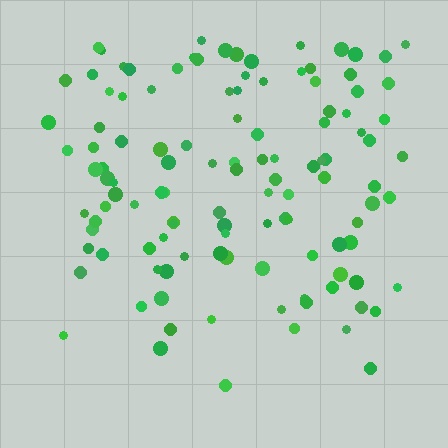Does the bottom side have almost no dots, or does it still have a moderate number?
Still a moderate number, just noticeably fewer than the top.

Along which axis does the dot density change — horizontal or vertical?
Vertical.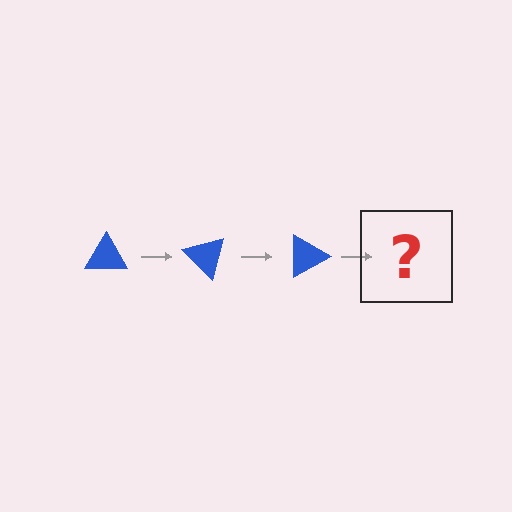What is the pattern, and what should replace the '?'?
The pattern is that the triangle rotates 45 degrees each step. The '?' should be a blue triangle rotated 135 degrees.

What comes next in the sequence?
The next element should be a blue triangle rotated 135 degrees.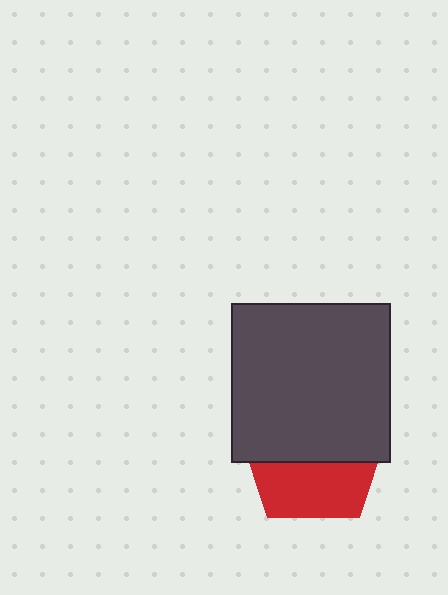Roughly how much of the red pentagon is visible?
A small part of it is visible (roughly 40%).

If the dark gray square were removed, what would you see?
You would see the complete red pentagon.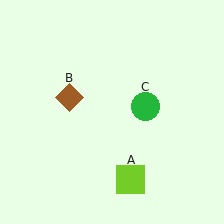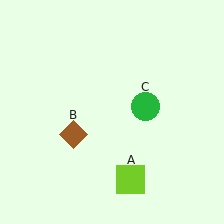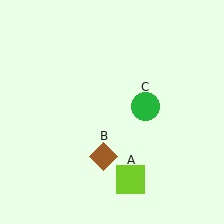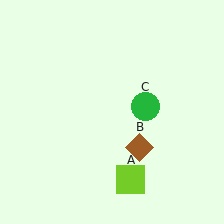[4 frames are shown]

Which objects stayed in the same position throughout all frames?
Lime square (object A) and green circle (object C) remained stationary.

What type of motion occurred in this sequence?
The brown diamond (object B) rotated counterclockwise around the center of the scene.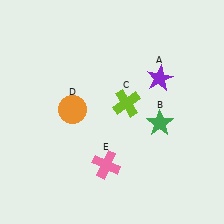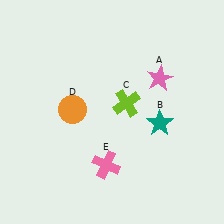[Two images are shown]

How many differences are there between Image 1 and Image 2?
There are 2 differences between the two images.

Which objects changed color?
A changed from purple to pink. B changed from green to teal.